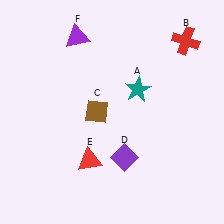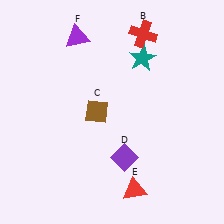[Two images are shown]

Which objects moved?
The objects that moved are: the teal star (A), the red cross (B), the red triangle (E).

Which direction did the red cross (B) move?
The red cross (B) moved left.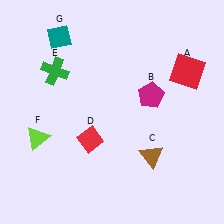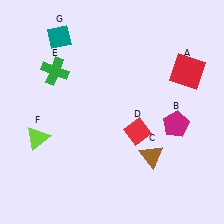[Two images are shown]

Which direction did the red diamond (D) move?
The red diamond (D) moved right.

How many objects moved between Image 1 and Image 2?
2 objects moved between the two images.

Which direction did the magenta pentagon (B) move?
The magenta pentagon (B) moved down.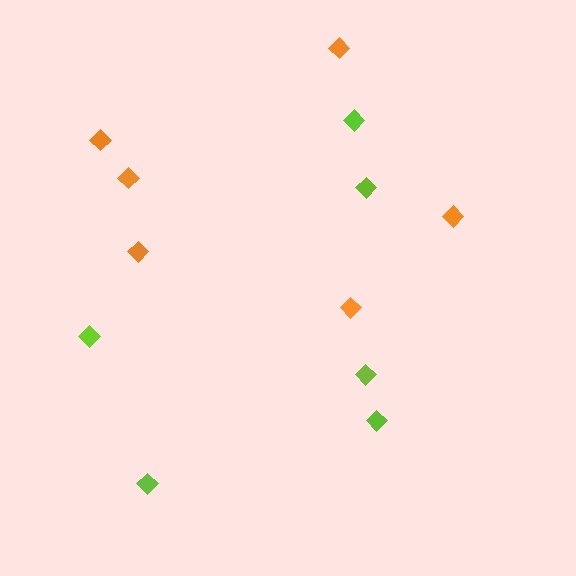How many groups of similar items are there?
There are 2 groups: one group of lime diamonds (6) and one group of orange diamonds (6).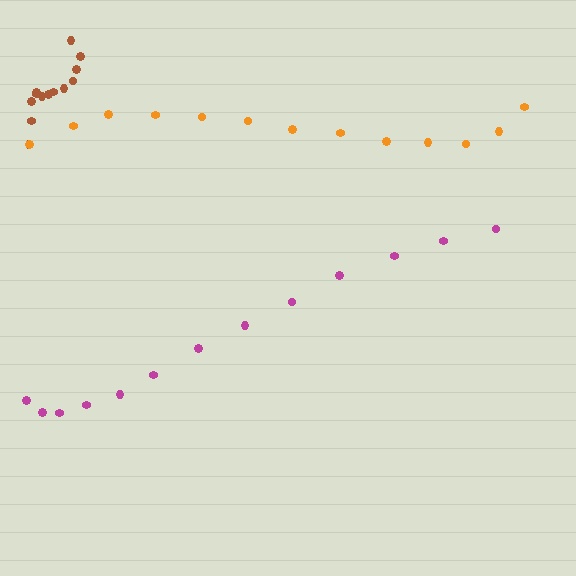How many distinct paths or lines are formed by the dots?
There are 3 distinct paths.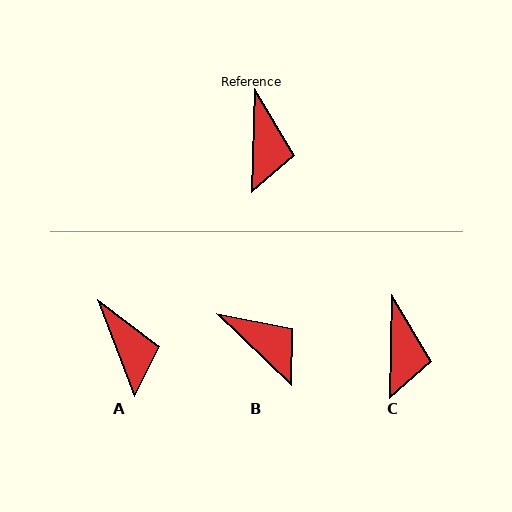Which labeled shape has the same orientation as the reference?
C.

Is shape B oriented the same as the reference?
No, it is off by about 47 degrees.